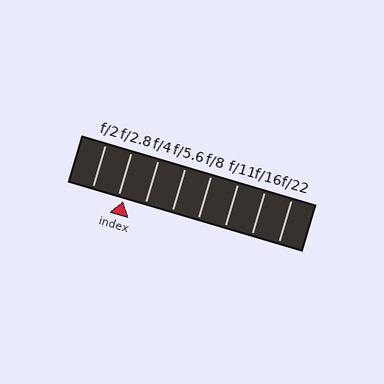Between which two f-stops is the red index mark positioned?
The index mark is between f/2.8 and f/4.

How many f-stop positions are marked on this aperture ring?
There are 8 f-stop positions marked.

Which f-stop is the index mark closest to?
The index mark is closest to f/2.8.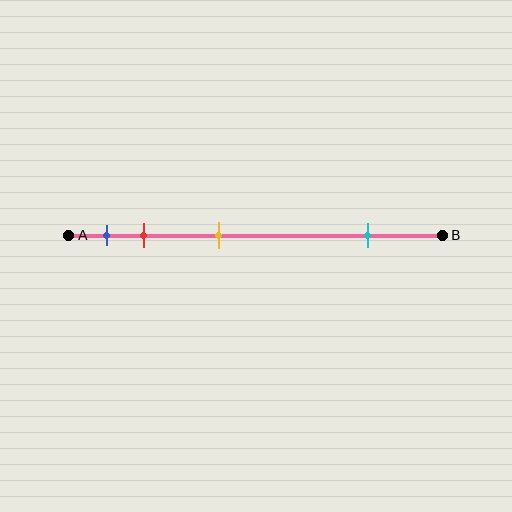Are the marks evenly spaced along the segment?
No, the marks are not evenly spaced.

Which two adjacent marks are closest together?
The blue and red marks are the closest adjacent pair.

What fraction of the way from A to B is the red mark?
The red mark is approximately 20% (0.2) of the way from A to B.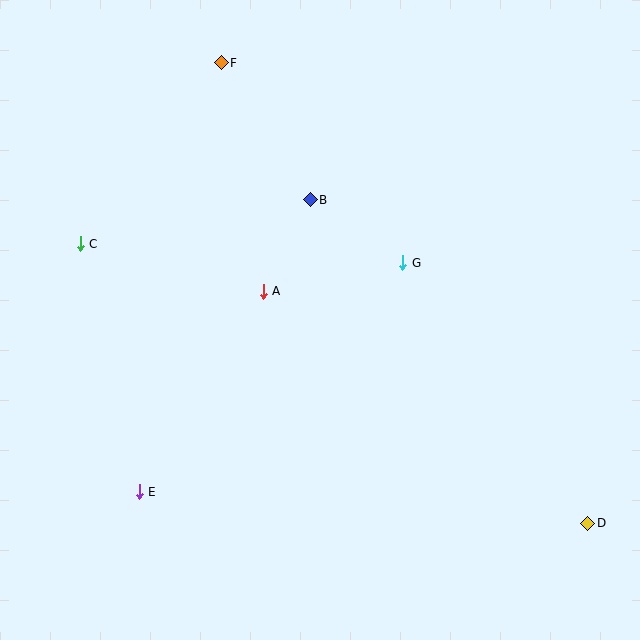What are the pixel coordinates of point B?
Point B is at (310, 200).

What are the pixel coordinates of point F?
Point F is at (221, 63).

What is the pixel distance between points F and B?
The distance between F and B is 164 pixels.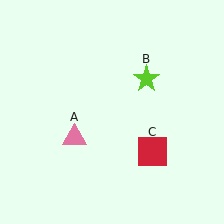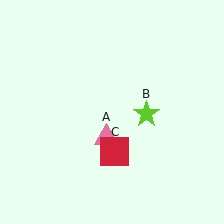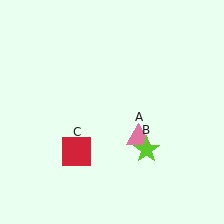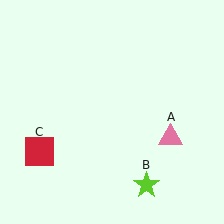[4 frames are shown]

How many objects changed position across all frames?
3 objects changed position: pink triangle (object A), lime star (object B), red square (object C).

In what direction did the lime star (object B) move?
The lime star (object B) moved down.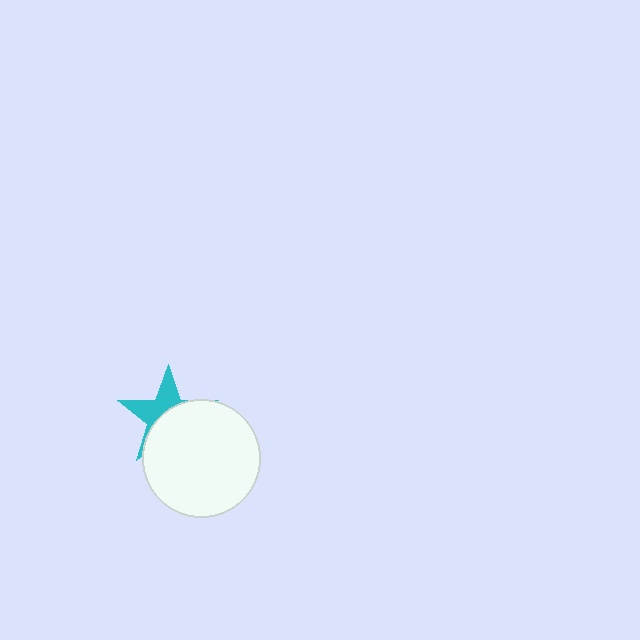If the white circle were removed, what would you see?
You would see the complete cyan star.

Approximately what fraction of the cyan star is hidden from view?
Roughly 58% of the cyan star is hidden behind the white circle.